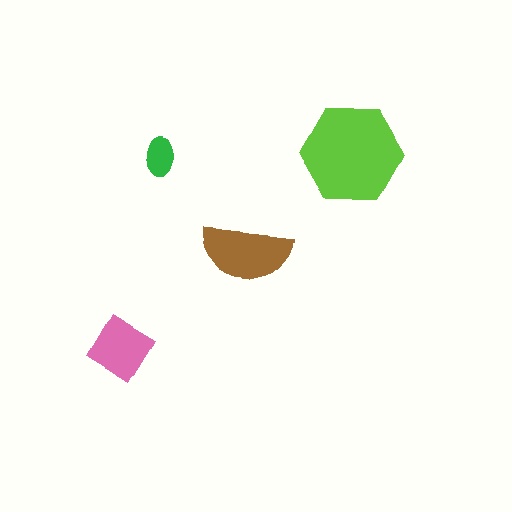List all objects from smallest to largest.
The green ellipse, the pink diamond, the brown semicircle, the lime hexagon.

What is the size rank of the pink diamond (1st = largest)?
3rd.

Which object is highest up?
The lime hexagon is topmost.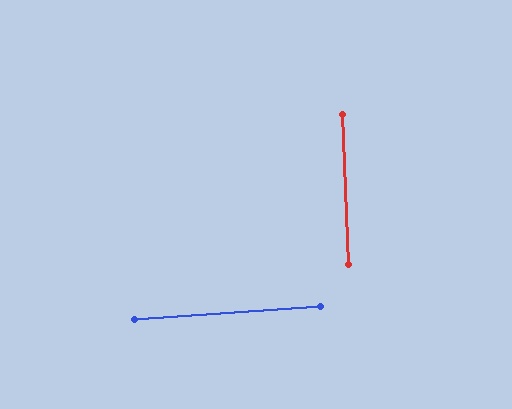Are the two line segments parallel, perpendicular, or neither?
Perpendicular — they meet at approximately 88°.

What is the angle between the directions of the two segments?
Approximately 88 degrees.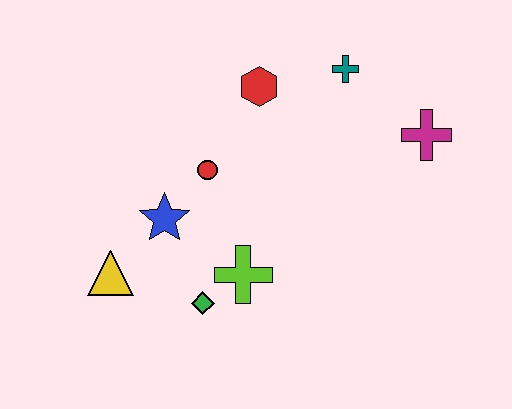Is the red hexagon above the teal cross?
No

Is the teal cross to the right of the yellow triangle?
Yes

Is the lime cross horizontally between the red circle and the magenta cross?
Yes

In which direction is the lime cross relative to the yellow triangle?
The lime cross is to the right of the yellow triangle.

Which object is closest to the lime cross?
The green diamond is closest to the lime cross.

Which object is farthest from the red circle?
The magenta cross is farthest from the red circle.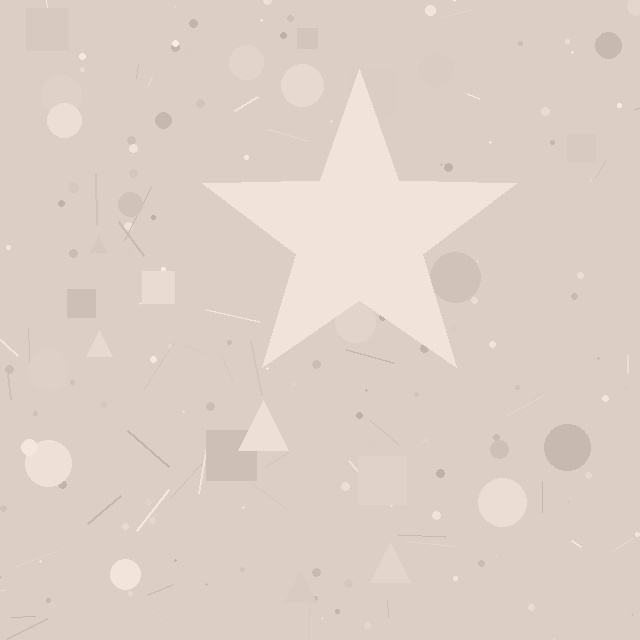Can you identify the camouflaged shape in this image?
The camouflaged shape is a star.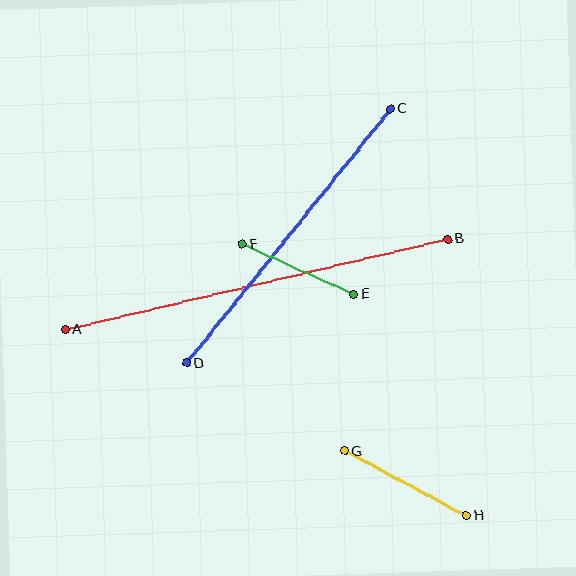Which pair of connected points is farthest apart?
Points A and B are farthest apart.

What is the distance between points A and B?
The distance is approximately 393 pixels.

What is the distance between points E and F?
The distance is approximately 122 pixels.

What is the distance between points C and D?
The distance is approximately 326 pixels.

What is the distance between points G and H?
The distance is approximately 138 pixels.